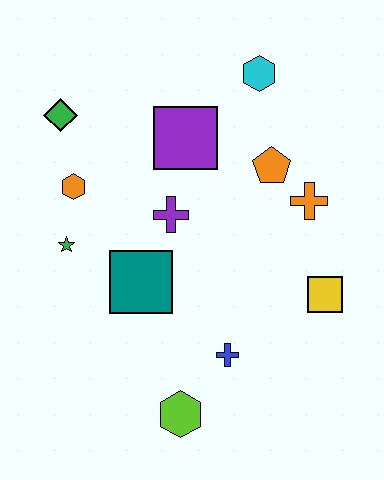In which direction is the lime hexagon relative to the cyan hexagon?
The lime hexagon is below the cyan hexagon.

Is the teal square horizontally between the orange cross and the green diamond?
Yes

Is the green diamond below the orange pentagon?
No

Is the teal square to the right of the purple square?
No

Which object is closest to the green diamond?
The orange hexagon is closest to the green diamond.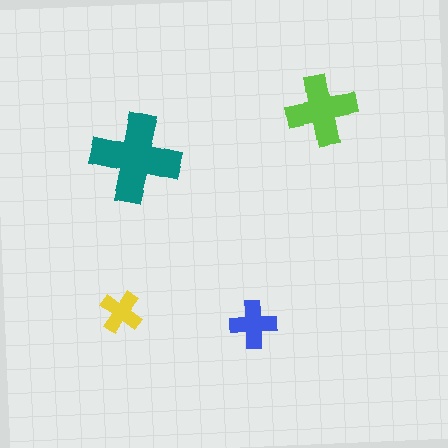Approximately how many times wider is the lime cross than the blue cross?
About 1.5 times wider.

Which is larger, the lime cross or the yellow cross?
The lime one.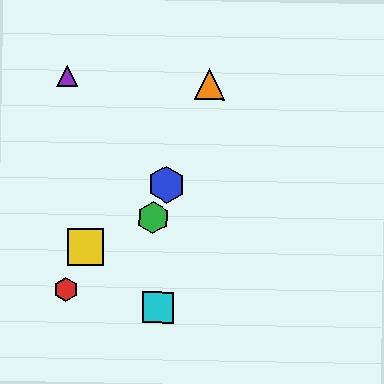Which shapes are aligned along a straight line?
The blue hexagon, the green hexagon, the orange triangle are aligned along a straight line.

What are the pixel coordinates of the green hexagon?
The green hexagon is at (153, 218).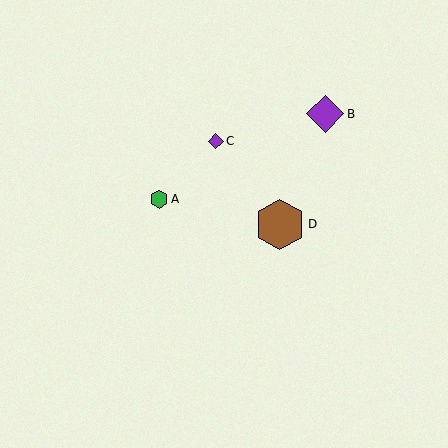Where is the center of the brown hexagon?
The center of the brown hexagon is at (280, 224).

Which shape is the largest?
The brown hexagon (labeled D) is the largest.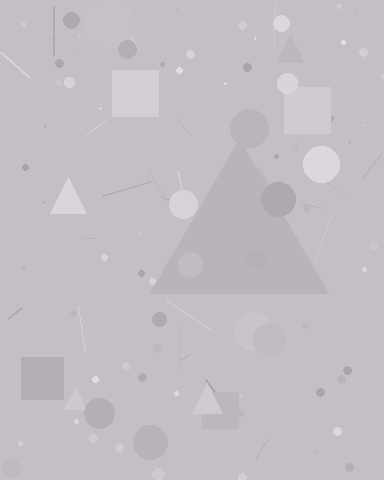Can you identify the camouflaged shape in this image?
The camouflaged shape is a triangle.